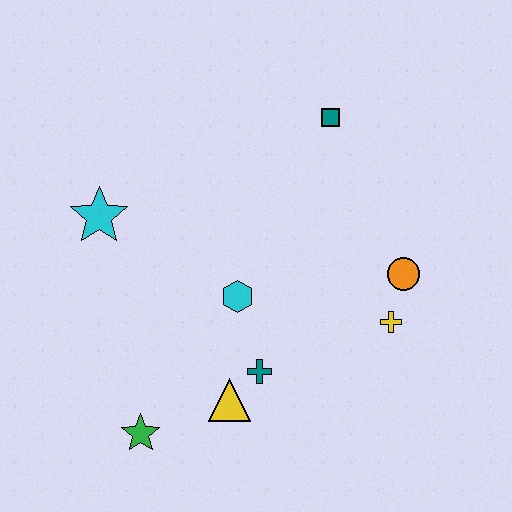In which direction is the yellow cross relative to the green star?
The yellow cross is to the right of the green star.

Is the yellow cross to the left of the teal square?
No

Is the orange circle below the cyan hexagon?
No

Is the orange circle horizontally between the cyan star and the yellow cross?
No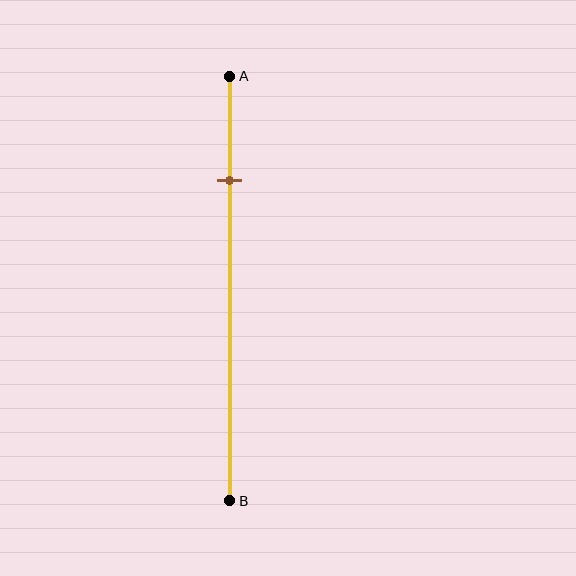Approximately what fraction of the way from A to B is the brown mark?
The brown mark is approximately 25% of the way from A to B.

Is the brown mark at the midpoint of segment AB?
No, the mark is at about 25% from A, not at the 50% midpoint.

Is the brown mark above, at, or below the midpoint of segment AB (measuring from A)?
The brown mark is above the midpoint of segment AB.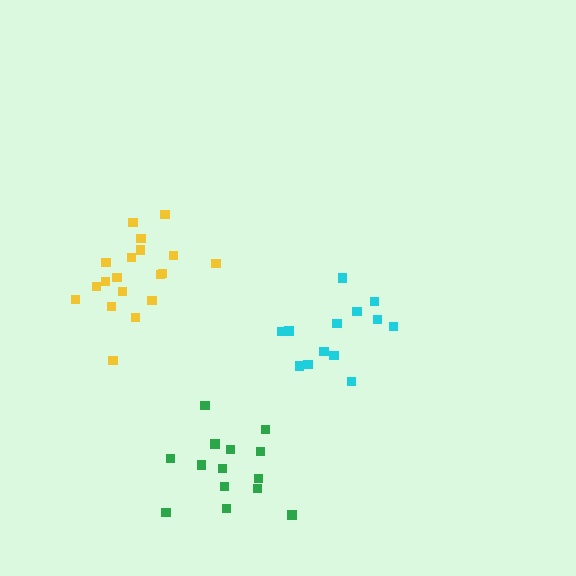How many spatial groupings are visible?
There are 3 spatial groupings.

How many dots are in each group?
Group 1: 13 dots, Group 2: 19 dots, Group 3: 14 dots (46 total).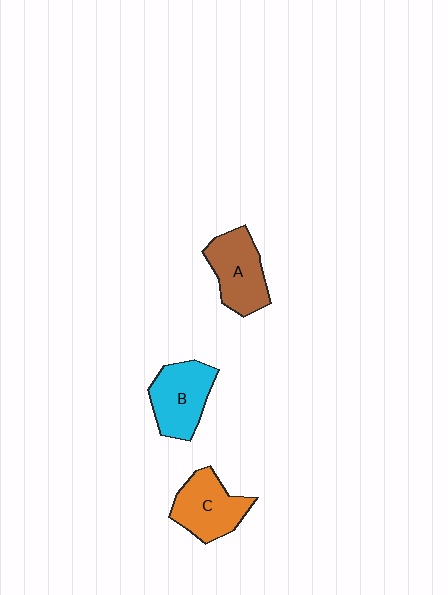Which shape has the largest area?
Shape B (cyan).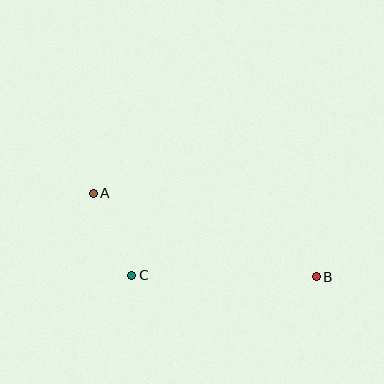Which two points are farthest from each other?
Points A and B are farthest from each other.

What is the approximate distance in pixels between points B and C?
The distance between B and C is approximately 185 pixels.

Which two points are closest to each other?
Points A and C are closest to each other.